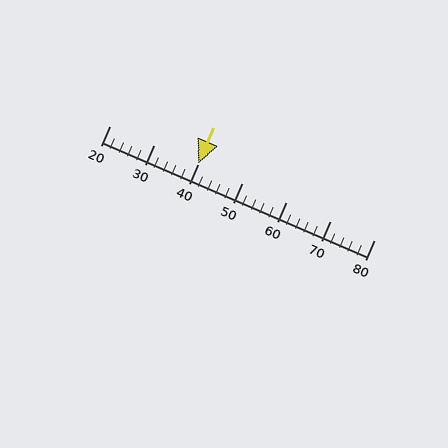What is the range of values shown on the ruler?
The ruler shows values from 20 to 80.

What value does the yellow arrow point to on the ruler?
The yellow arrow points to approximately 40.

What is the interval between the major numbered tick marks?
The major tick marks are spaced 10 units apart.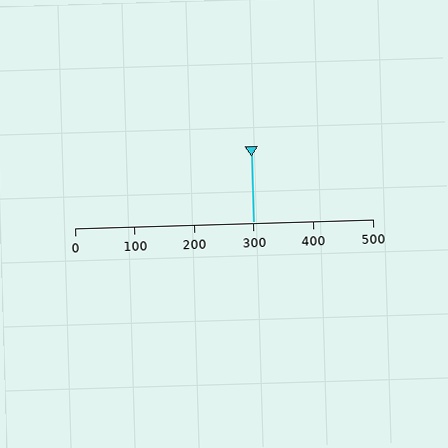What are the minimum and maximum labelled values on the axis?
The axis runs from 0 to 500.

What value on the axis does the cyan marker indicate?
The marker indicates approximately 300.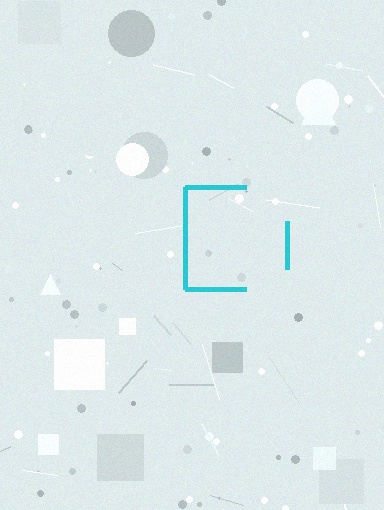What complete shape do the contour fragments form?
The contour fragments form a square.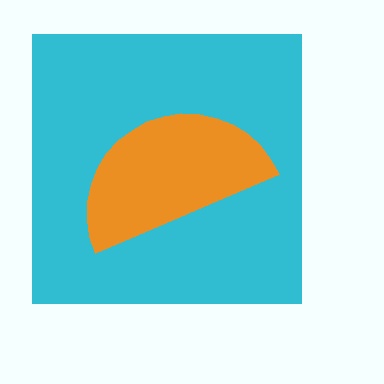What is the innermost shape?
The orange semicircle.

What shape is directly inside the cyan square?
The orange semicircle.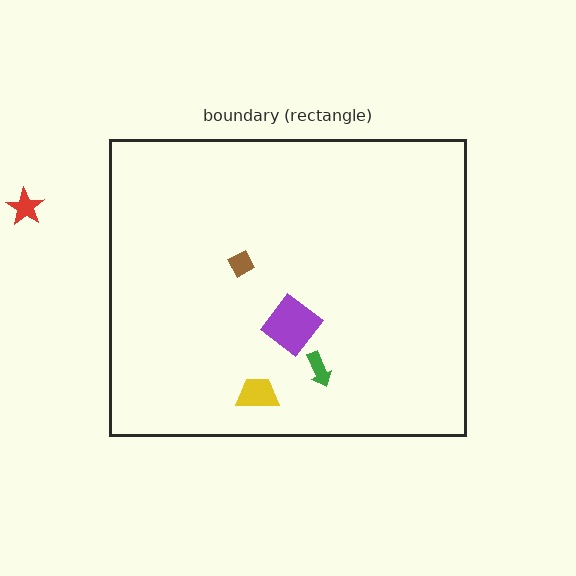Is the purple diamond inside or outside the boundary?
Inside.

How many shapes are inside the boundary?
4 inside, 1 outside.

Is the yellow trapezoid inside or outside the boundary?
Inside.